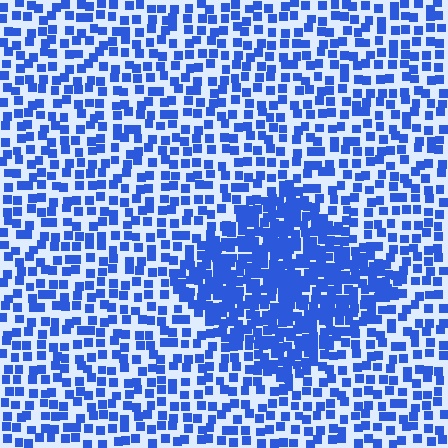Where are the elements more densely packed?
The elements are more densely packed inside the diamond boundary.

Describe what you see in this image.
The image contains small blue elements arranged at two different densities. A diamond-shaped region is visible where the elements are more densely packed than the surrounding area.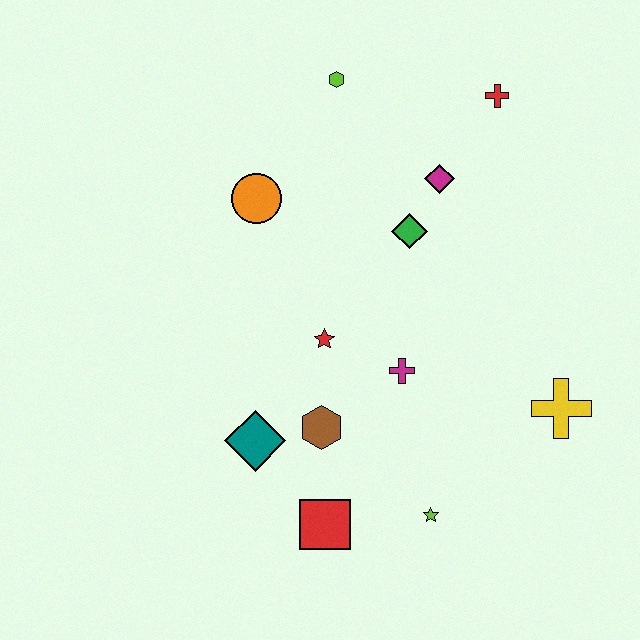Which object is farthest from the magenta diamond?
The red square is farthest from the magenta diamond.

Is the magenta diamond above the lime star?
Yes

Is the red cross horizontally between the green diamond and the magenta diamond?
No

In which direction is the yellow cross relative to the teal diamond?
The yellow cross is to the right of the teal diamond.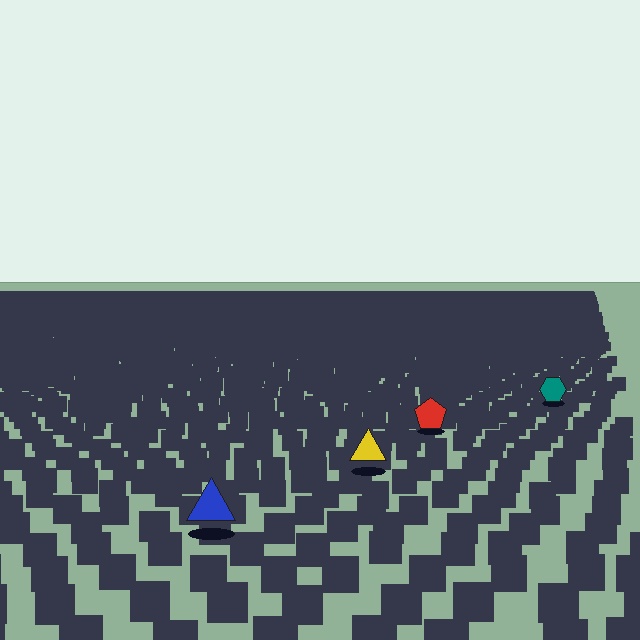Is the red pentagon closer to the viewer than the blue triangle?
No. The blue triangle is closer — you can tell from the texture gradient: the ground texture is coarser near it.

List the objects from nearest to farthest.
From nearest to farthest: the blue triangle, the yellow triangle, the red pentagon, the teal hexagon.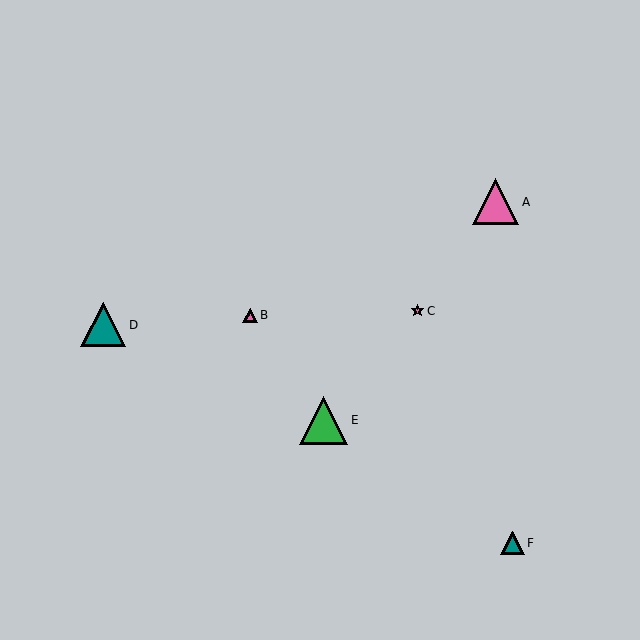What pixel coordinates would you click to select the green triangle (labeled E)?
Click at (324, 420) to select the green triangle E.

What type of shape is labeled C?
Shape C is a pink star.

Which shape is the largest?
The green triangle (labeled E) is the largest.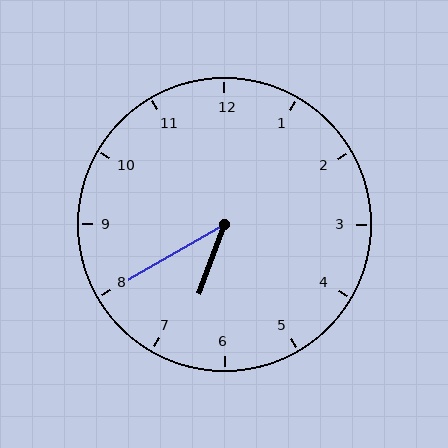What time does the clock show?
6:40.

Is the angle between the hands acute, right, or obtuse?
It is acute.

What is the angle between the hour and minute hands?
Approximately 40 degrees.